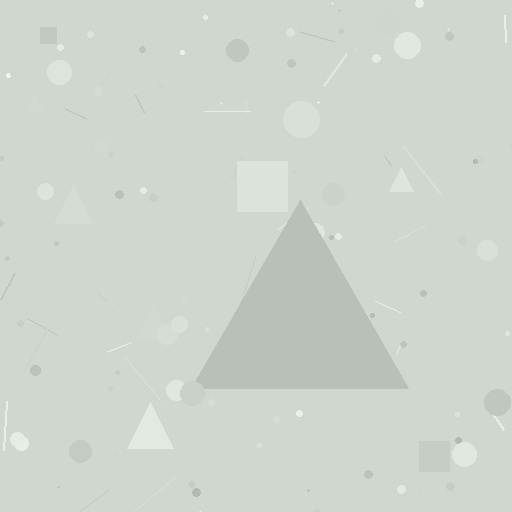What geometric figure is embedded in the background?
A triangle is embedded in the background.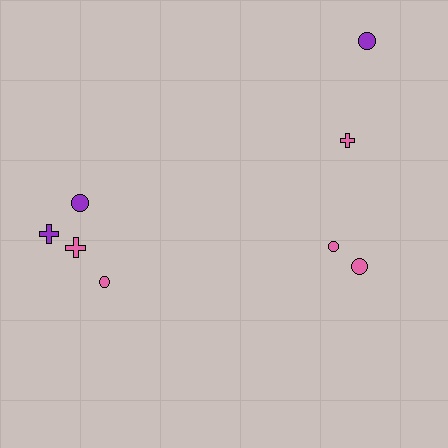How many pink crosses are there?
There are 2 pink crosses.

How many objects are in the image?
There are 8 objects.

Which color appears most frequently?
Pink, with 5 objects.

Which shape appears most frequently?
Circle, with 5 objects.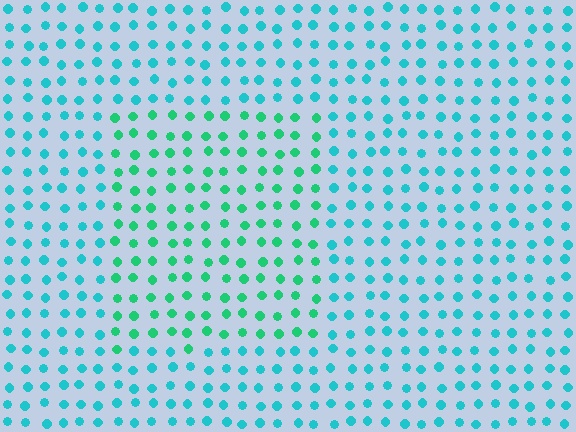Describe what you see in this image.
The image is filled with small cyan elements in a uniform arrangement. A rectangle-shaped region is visible where the elements are tinted to a slightly different hue, forming a subtle color boundary.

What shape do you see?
I see a rectangle.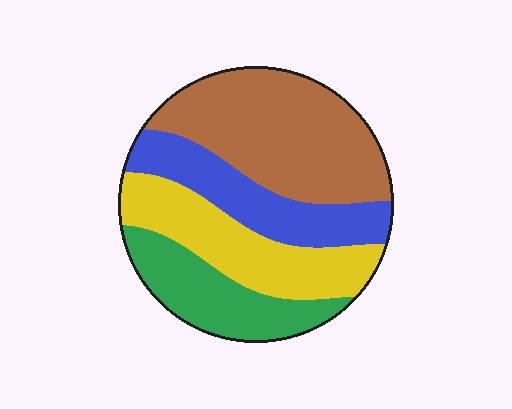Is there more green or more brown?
Brown.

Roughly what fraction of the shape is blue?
Blue takes up about one fifth (1/5) of the shape.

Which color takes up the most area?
Brown, at roughly 35%.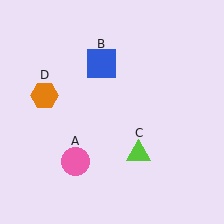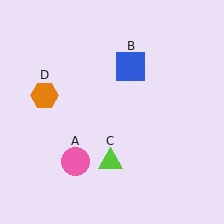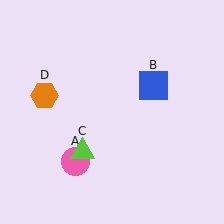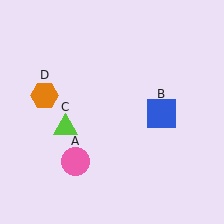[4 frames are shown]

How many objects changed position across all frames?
2 objects changed position: blue square (object B), lime triangle (object C).